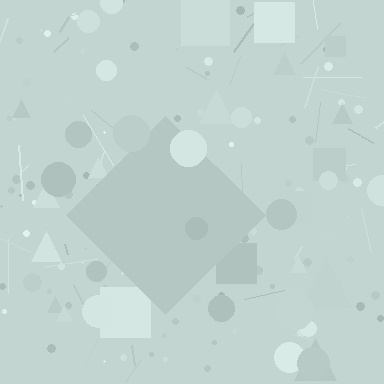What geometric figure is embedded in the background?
A diamond is embedded in the background.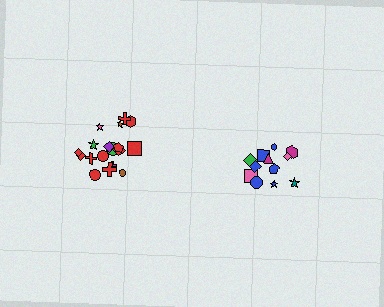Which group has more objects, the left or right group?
The left group.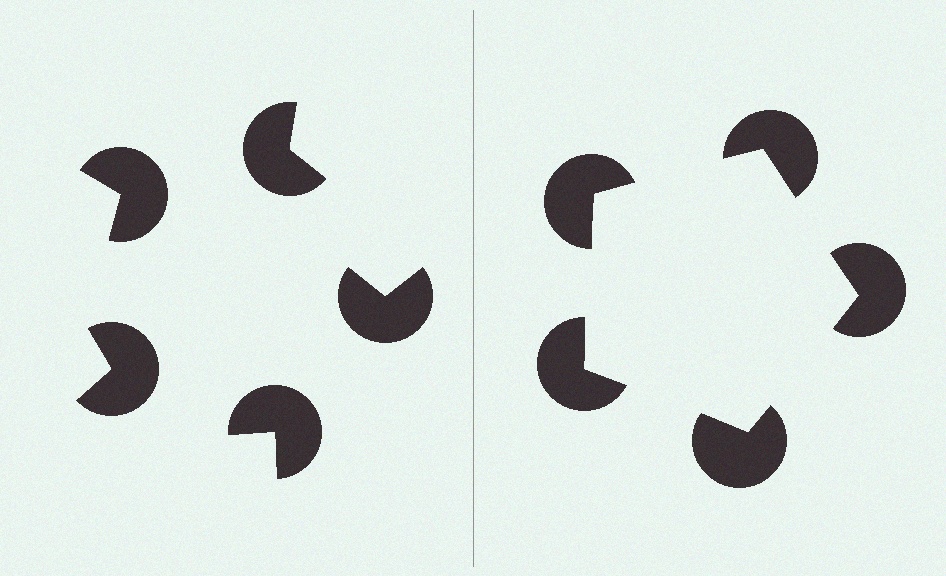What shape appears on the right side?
An illusory pentagon.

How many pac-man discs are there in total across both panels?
10 — 5 on each side.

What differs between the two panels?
The pac-man discs are positioned identically on both sides; only the wedge orientations differ. On the right they align to a pentagon; on the left they are misaligned.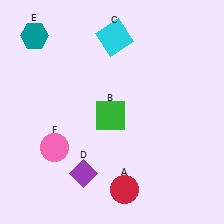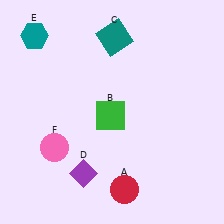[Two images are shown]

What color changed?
The square (C) changed from cyan in Image 1 to teal in Image 2.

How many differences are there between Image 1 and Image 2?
There is 1 difference between the two images.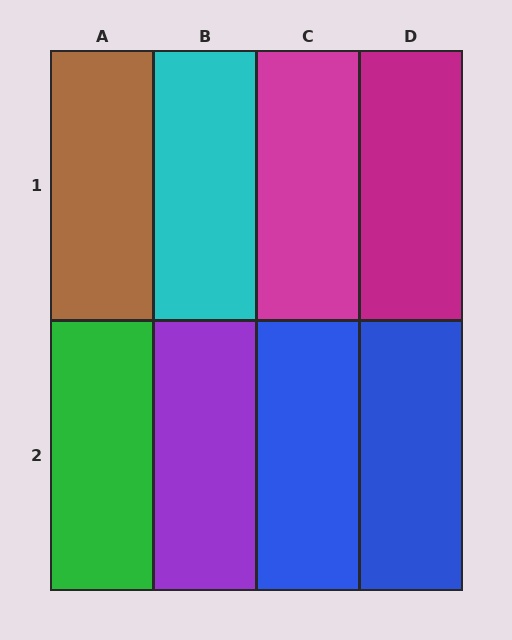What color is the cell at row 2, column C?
Blue.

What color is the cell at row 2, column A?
Green.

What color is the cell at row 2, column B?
Purple.